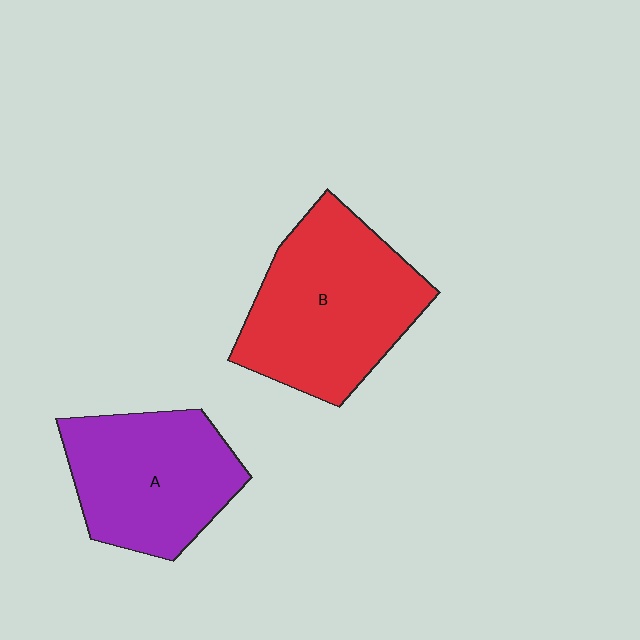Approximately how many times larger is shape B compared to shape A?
Approximately 1.2 times.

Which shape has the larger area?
Shape B (red).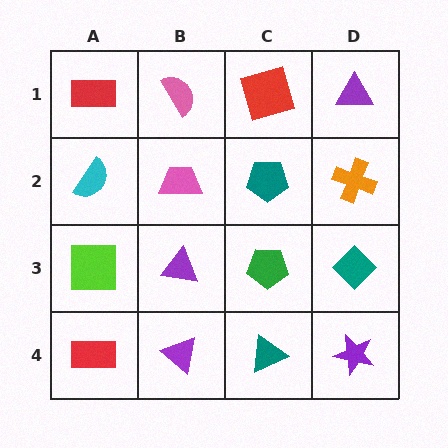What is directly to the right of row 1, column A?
A pink semicircle.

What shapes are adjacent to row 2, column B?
A pink semicircle (row 1, column B), a purple triangle (row 3, column B), a cyan semicircle (row 2, column A), a teal pentagon (row 2, column C).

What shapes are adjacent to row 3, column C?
A teal pentagon (row 2, column C), a teal triangle (row 4, column C), a purple triangle (row 3, column B), a teal diamond (row 3, column D).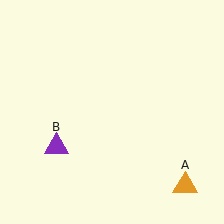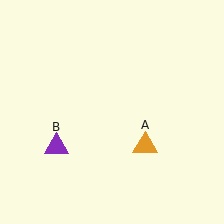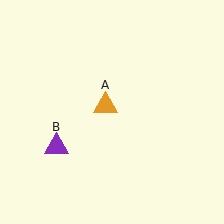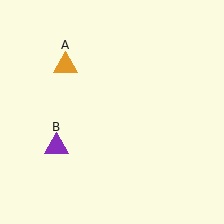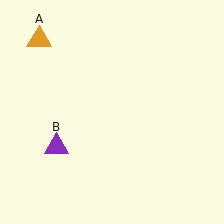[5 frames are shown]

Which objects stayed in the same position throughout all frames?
Purple triangle (object B) remained stationary.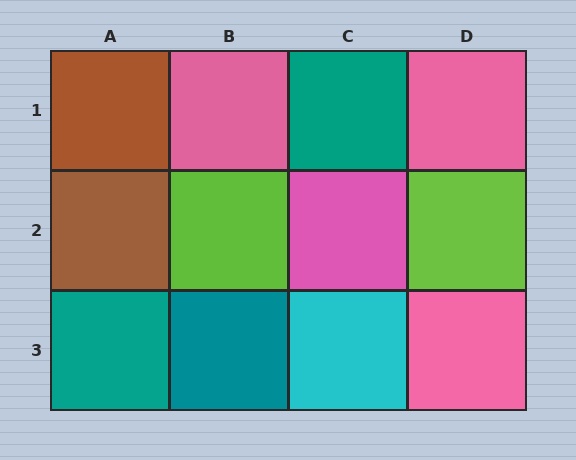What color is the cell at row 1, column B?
Pink.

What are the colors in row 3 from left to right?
Teal, teal, cyan, pink.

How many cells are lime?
2 cells are lime.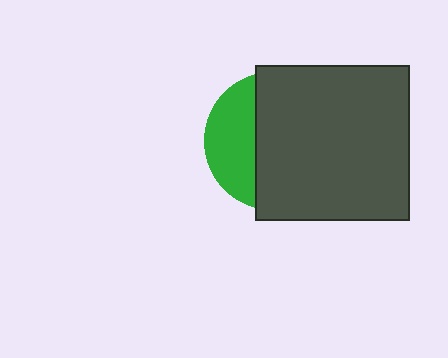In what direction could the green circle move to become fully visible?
The green circle could move left. That would shift it out from behind the dark gray square entirely.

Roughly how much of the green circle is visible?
A small part of it is visible (roughly 34%).